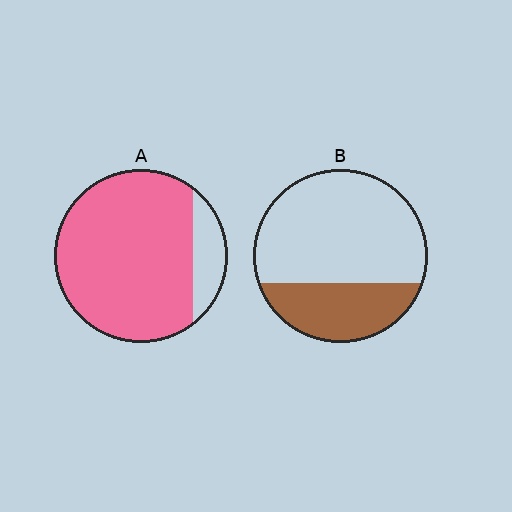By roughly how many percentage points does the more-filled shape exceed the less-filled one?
By roughly 55 percentage points (A over B).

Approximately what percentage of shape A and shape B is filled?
A is approximately 85% and B is approximately 30%.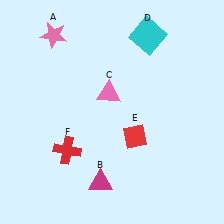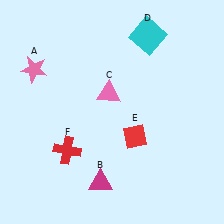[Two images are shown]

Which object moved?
The pink star (A) moved down.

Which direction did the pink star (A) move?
The pink star (A) moved down.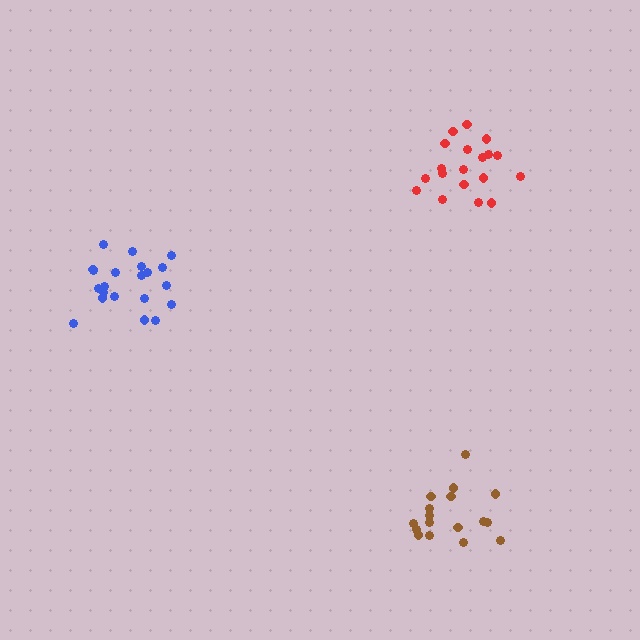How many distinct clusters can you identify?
There are 3 distinct clusters.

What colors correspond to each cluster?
The clusters are colored: red, brown, blue.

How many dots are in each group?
Group 1: 19 dots, Group 2: 17 dots, Group 3: 21 dots (57 total).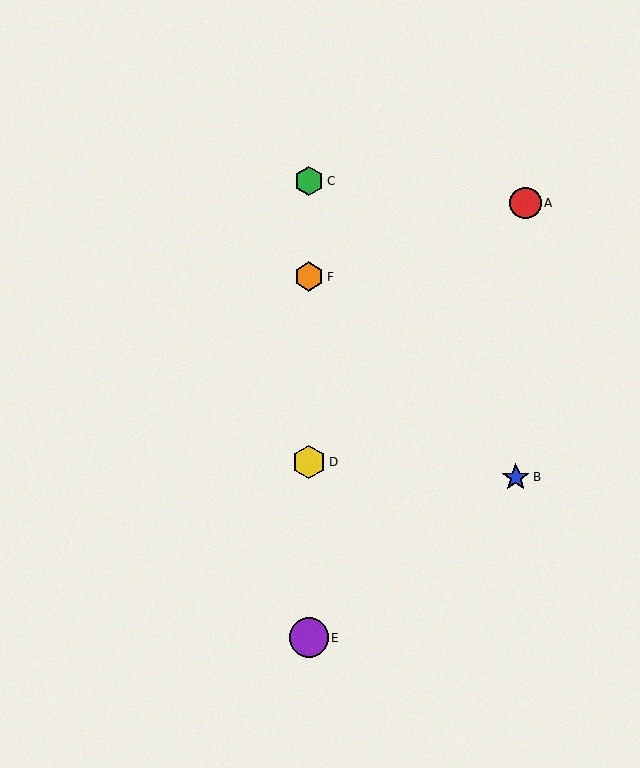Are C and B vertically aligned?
No, C is at x≈309 and B is at x≈516.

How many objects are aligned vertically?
4 objects (C, D, E, F) are aligned vertically.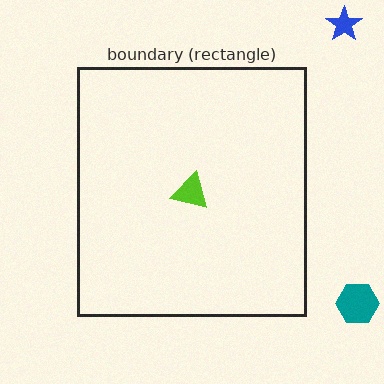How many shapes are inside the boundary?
1 inside, 2 outside.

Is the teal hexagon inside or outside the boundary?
Outside.